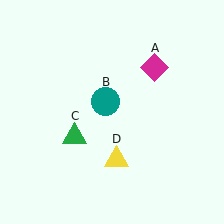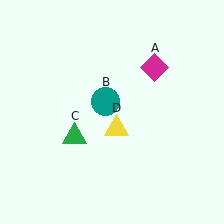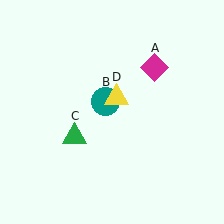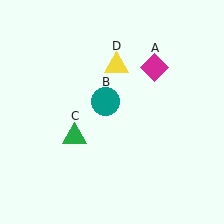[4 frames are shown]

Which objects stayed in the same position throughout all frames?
Magenta diamond (object A) and teal circle (object B) and green triangle (object C) remained stationary.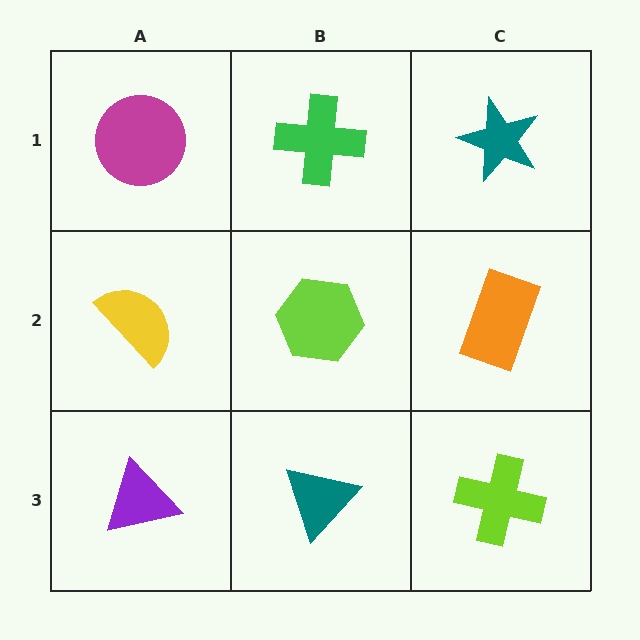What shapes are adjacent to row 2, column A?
A magenta circle (row 1, column A), a purple triangle (row 3, column A), a lime hexagon (row 2, column B).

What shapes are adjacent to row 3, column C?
An orange rectangle (row 2, column C), a teal triangle (row 3, column B).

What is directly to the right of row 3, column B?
A lime cross.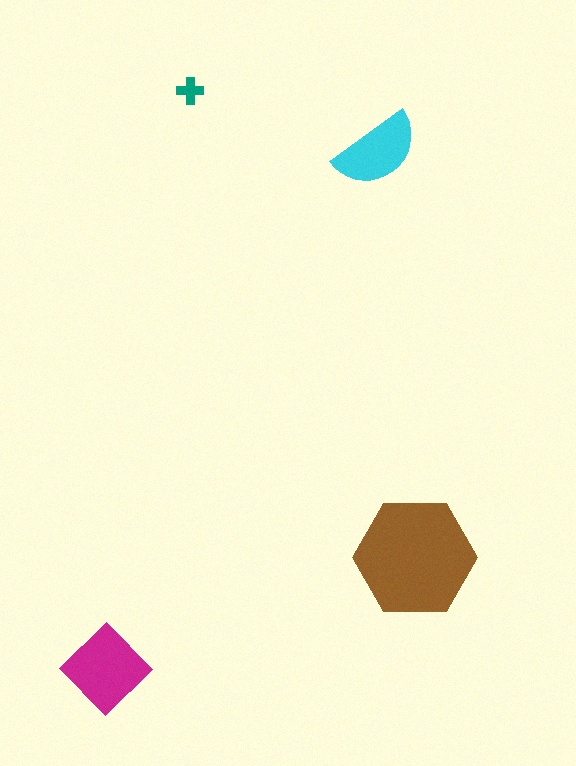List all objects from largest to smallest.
The brown hexagon, the magenta diamond, the cyan semicircle, the teal cross.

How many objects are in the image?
There are 4 objects in the image.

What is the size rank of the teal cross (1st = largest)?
4th.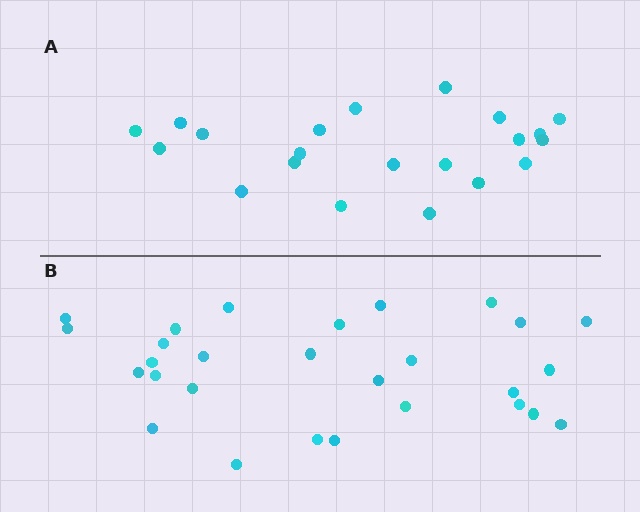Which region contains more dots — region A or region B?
Region B (the bottom region) has more dots.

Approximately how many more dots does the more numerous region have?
Region B has roughly 8 or so more dots than region A.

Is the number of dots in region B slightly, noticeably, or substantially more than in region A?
Region B has noticeably more, but not dramatically so. The ratio is roughly 1.3 to 1.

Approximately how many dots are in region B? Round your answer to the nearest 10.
About 30 dots. (The exact count is 28, which rounds to 30.)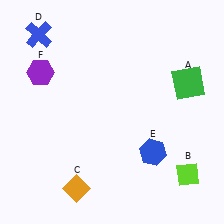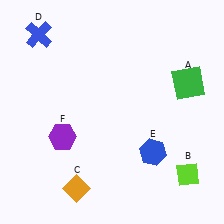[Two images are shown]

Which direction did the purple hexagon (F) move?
The purple hexagon (F) moved down.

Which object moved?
The purple hexagon (F) moved down.